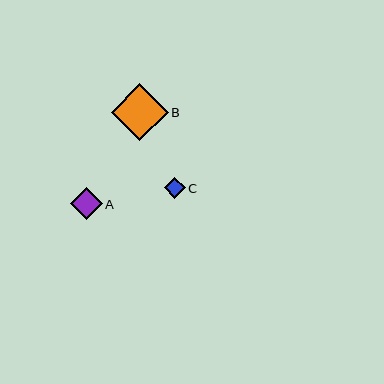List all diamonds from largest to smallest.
From largest to smallest: B, A, C.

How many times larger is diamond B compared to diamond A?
Diamond B is approximately 1.8 times the size of diamond A.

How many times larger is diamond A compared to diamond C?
Diamond A is approximately 1.5 times the size of diamond C.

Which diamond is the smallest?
Diamond C is the smallest with a size of approximately 21 pixels.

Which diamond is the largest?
Diamond B is the largest with a size of approximately 57 pixels.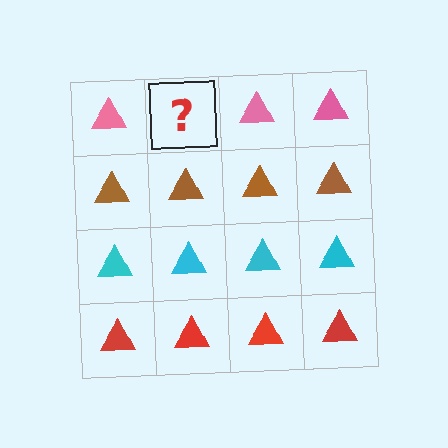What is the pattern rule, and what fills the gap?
The rule is that each row has a consistent color. The gap should be filled with a pink triangle.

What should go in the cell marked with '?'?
The missing cell should contain a pink triangle.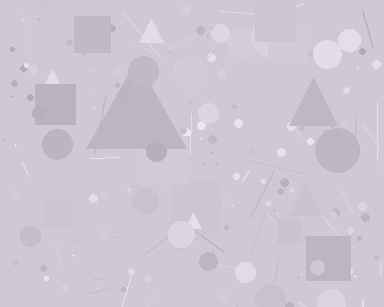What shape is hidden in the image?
A triangle is hidden in the image.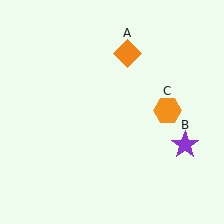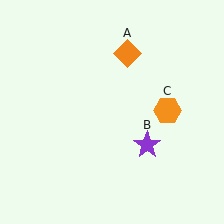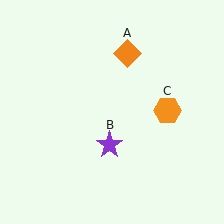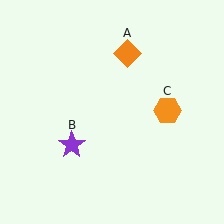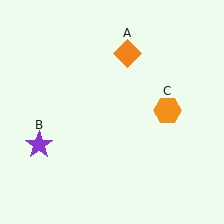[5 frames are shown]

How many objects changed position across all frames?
1 object changed position: purple star (object B).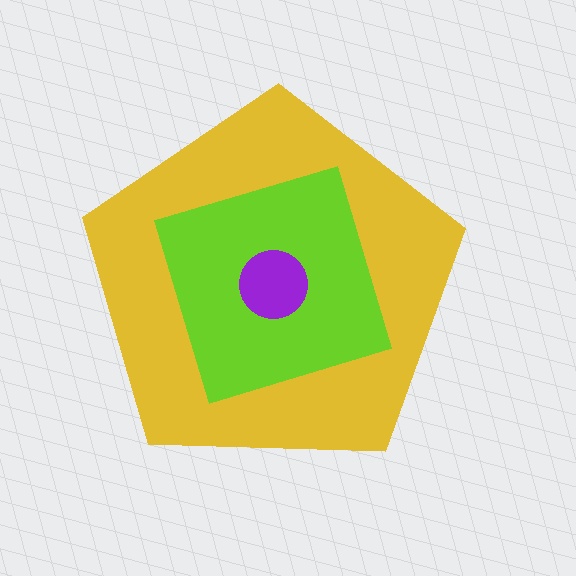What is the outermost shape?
The yellow pentagon.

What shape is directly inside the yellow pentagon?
The lime diamond.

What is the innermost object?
The purple circle.